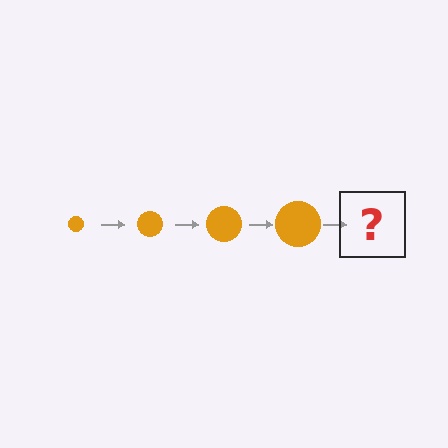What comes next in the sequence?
The next element should be an orange circle, larger than the previous one.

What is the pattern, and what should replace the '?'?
The pattern is that the circle gets progressively larger each step. The '?' should be an orange circle, larger than the previous one.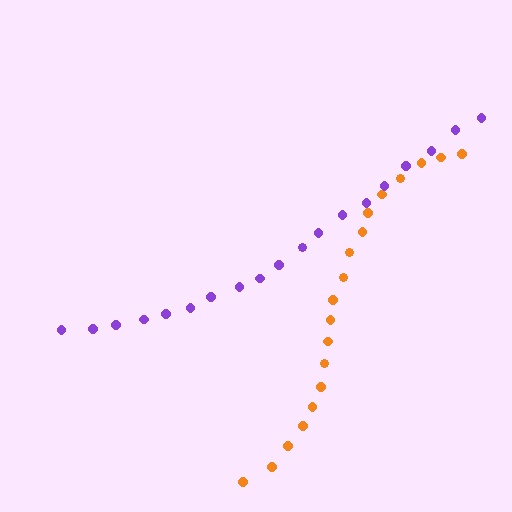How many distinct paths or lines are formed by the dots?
There are 2 distinct paths.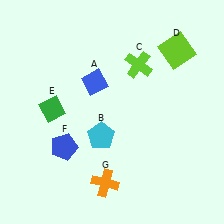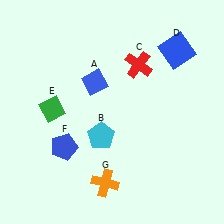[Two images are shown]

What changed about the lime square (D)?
In Image 1, D is lime. In Image 2, it changed to blue.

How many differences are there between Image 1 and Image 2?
There are 2 differences between the two images.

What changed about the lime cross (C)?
In Image 1, C is lime. In Image 2, it changed to red.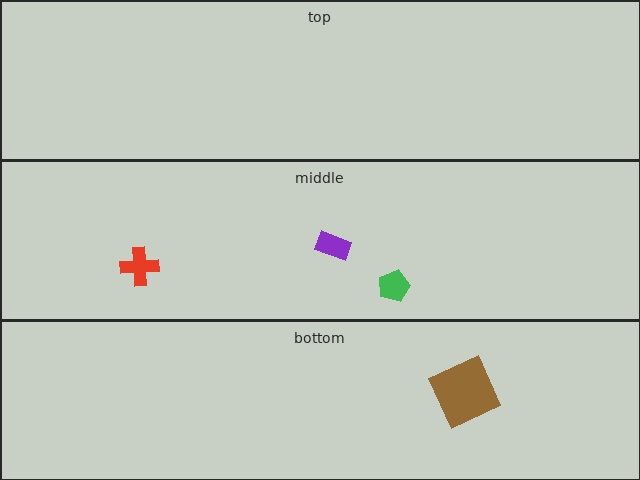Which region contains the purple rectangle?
The middle region.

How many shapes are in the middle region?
3.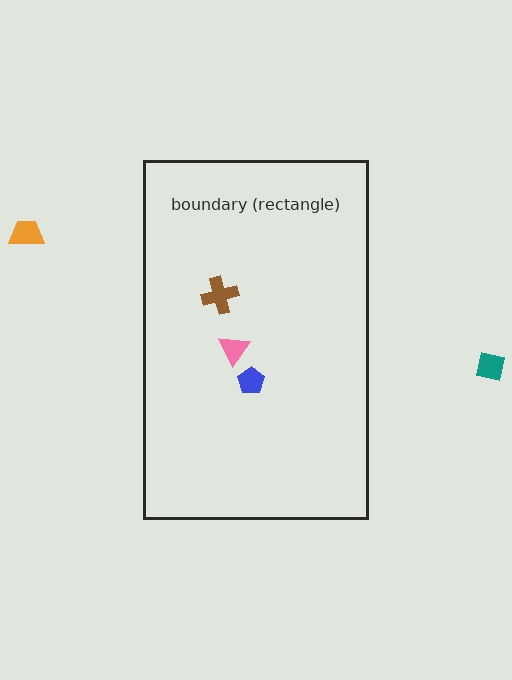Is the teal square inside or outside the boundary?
Outside.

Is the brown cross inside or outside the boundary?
Inside.